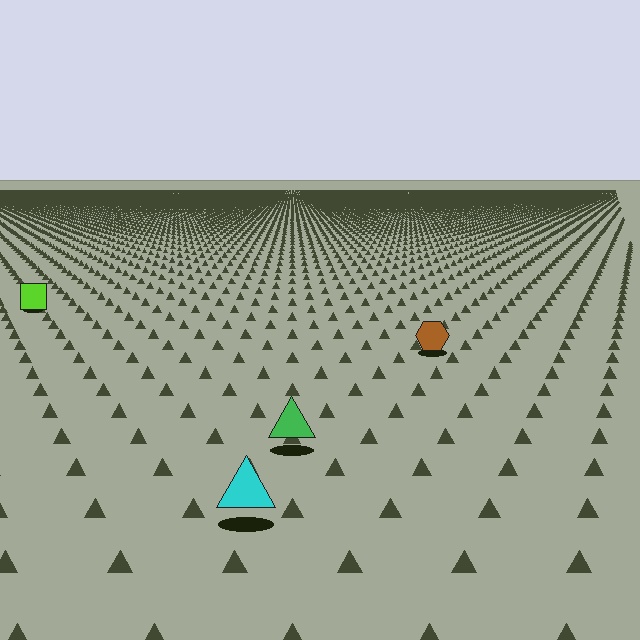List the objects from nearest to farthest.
From nearest to farthest: the cyan triangle, the green triangle, the brown hexagon, the lime square.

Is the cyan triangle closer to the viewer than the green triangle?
Yes. The cyan triangle is closer — you can tell from the texture gradient: the ground texture is coarser near it.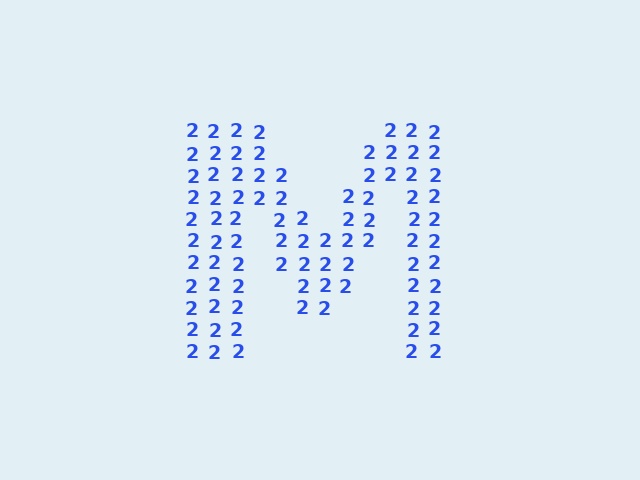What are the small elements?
The small elements are digit 2's.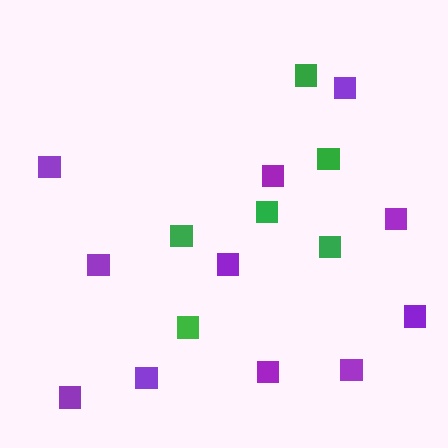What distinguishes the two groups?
There are 2 groups: one group of green squares (6) and one group of purple squares (11).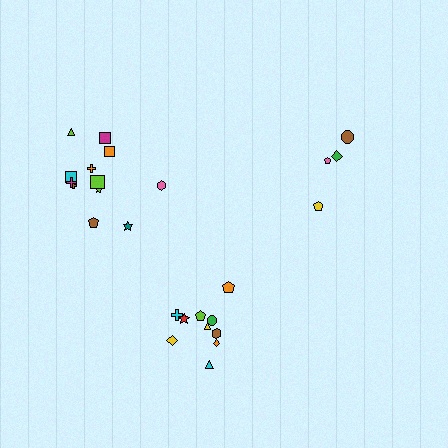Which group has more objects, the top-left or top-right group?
The top-left group.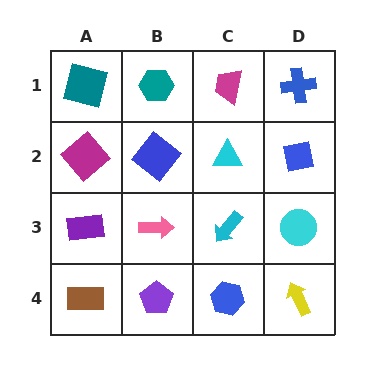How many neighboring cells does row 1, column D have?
2.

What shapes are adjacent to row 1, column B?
A blue diamond (row 2, column B), a teal square (row 1, column A), a magenta trapezoid (row 1, column C).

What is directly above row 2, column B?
A teal hexagon.